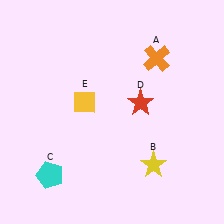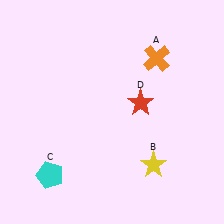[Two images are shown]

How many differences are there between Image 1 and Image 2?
There is 1 difference between the two images.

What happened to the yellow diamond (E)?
The yellow diamond (E) was removed in Image 2. It was in the top-left area of Image 1.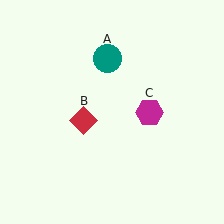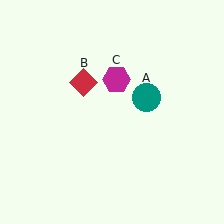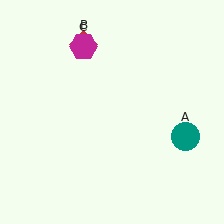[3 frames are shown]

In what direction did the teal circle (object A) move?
The teal circle (object A) moved down and to the right.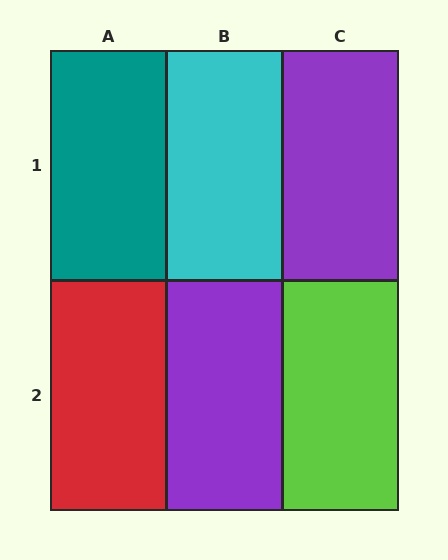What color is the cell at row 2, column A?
Red.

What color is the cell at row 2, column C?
Lime.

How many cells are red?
1 cell is red.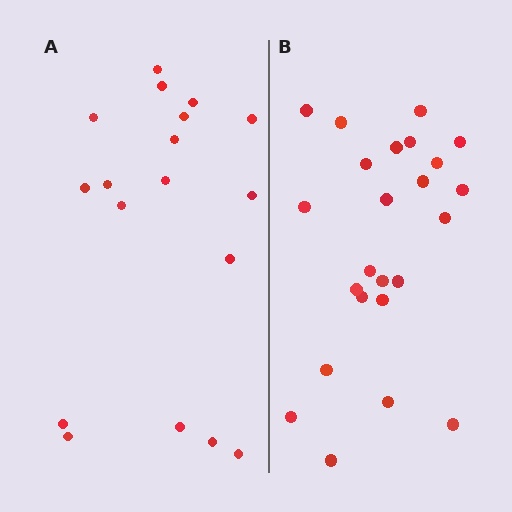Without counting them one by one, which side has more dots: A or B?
Region B (the right region) has more dots.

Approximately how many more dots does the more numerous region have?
Region B has about 6 more dots than region A.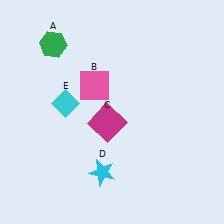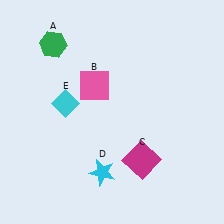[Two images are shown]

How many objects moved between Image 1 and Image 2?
1 object moved between the two images.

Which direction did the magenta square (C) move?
The magenta square (C) moved down.